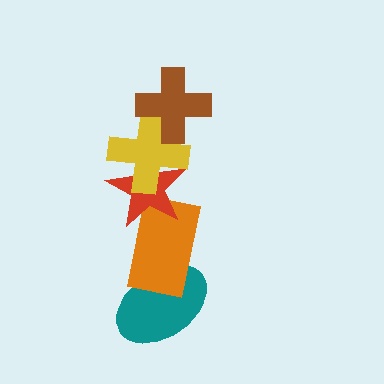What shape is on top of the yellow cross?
The brown cross is on top of the yellow cross.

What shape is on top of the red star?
The yellow cross is on top of the red star.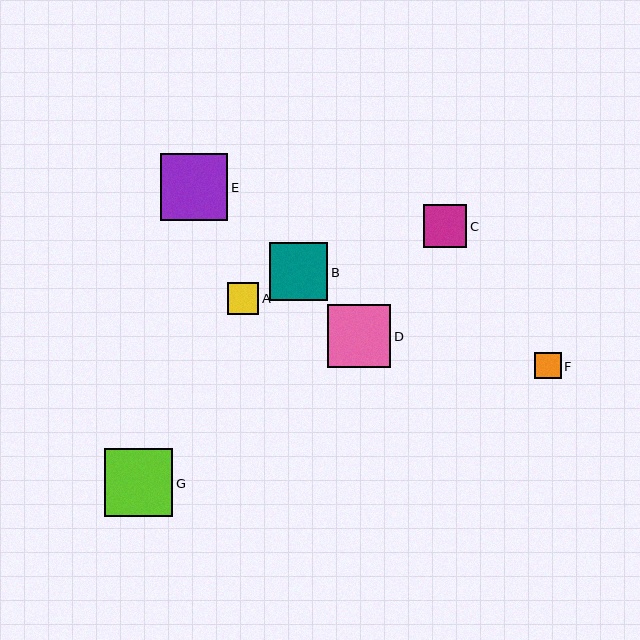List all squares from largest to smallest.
From largest to smallest: G, E, D, B, C, A, F.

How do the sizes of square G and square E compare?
Square G and square E are approximately the same size.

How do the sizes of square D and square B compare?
Square D and square B are approximately the same size.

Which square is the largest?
Square G is the largest with a size of approximately 68 pixels.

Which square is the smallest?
Square F is the smallest with a size of approximately 26 pixels.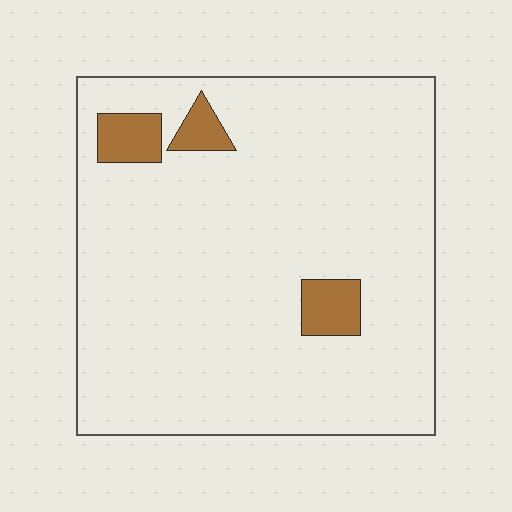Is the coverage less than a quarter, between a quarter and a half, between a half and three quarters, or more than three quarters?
Less than a quarter.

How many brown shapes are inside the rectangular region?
3.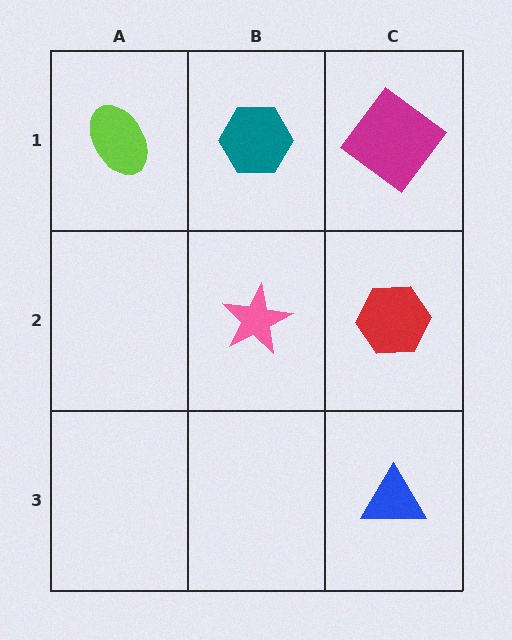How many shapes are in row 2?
2 shapes.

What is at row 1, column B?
A teal hexagon.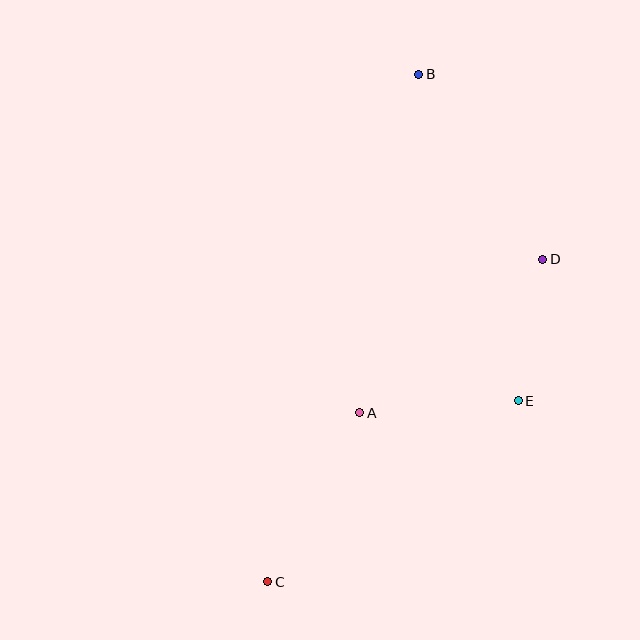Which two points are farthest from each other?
Points B and C are farthest from each other.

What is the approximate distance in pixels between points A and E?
The distance between A and E is approximately 159 pixels.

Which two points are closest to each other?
Points D and E are closest to each other.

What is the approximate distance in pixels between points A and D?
The distance between A and D is approximately 239 pixels.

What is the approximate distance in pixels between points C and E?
The distance between C and E is approximately 309 pixels.